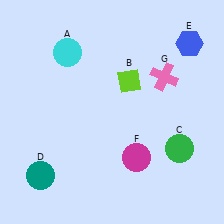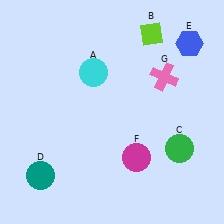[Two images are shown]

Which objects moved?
The objects that moved are: the cyan circle (A), the lime diamond (B).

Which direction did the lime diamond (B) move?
The lime diamond (B) moved up.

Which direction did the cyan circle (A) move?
The cyan circle (A) moved right.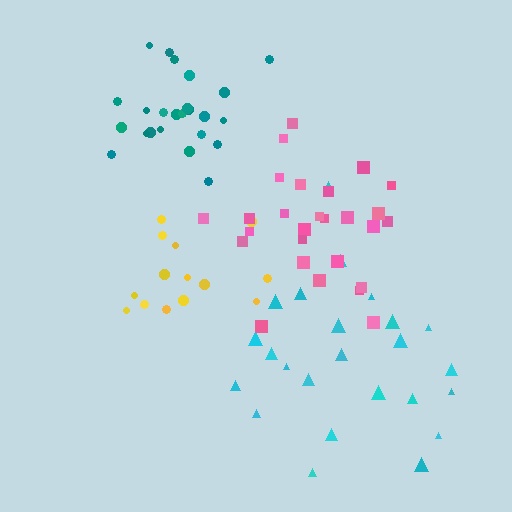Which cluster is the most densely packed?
Pink.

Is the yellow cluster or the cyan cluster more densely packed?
Yellow.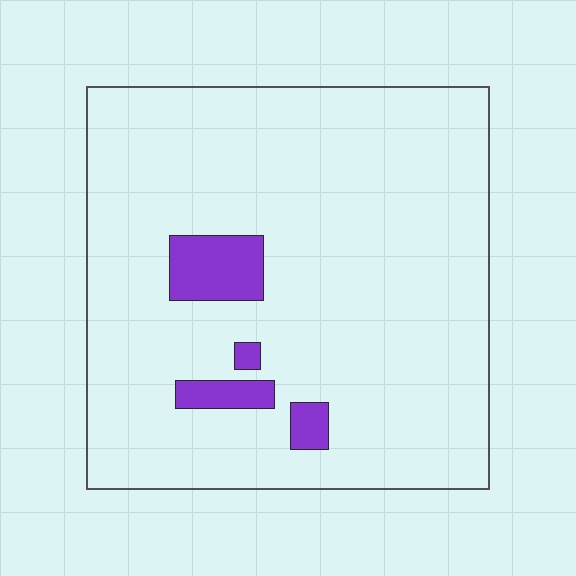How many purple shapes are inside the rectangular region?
4.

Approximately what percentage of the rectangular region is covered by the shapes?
Approximately 5%.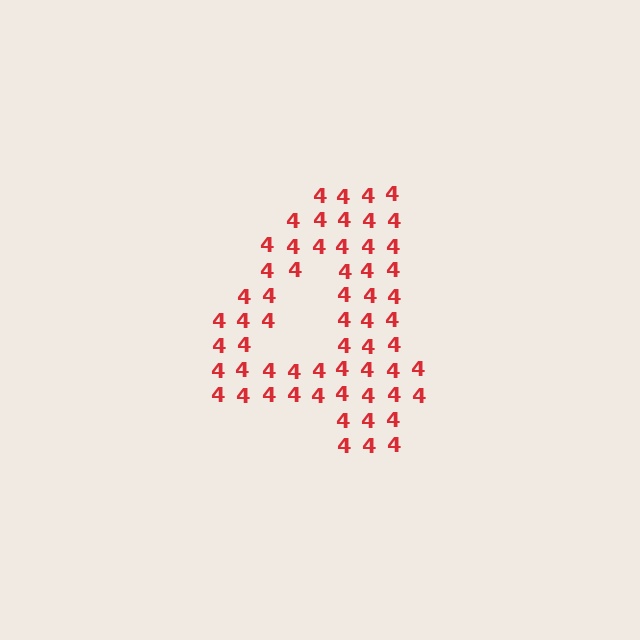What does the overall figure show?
The overall figure shows the digit 4.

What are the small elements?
The small elements are digit 4's.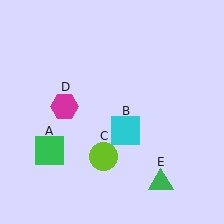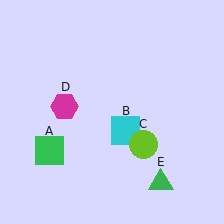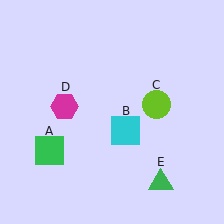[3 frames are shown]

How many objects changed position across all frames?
1 object changed position: lime circle (object C).